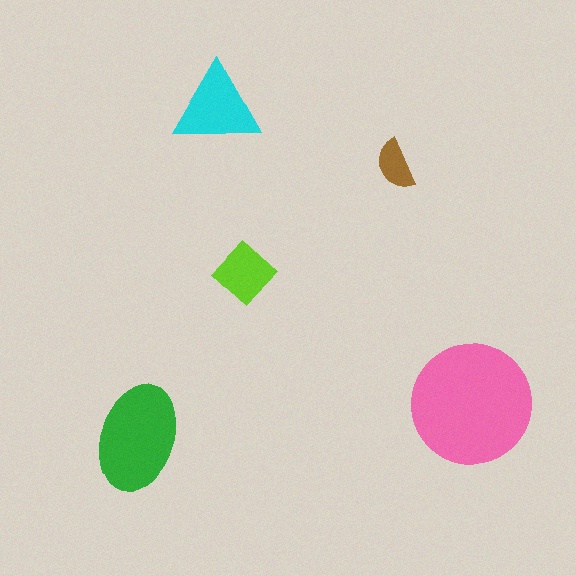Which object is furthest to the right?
The pink circle is rightmost.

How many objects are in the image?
There are 5 objects in the image.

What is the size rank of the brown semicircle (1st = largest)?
5th.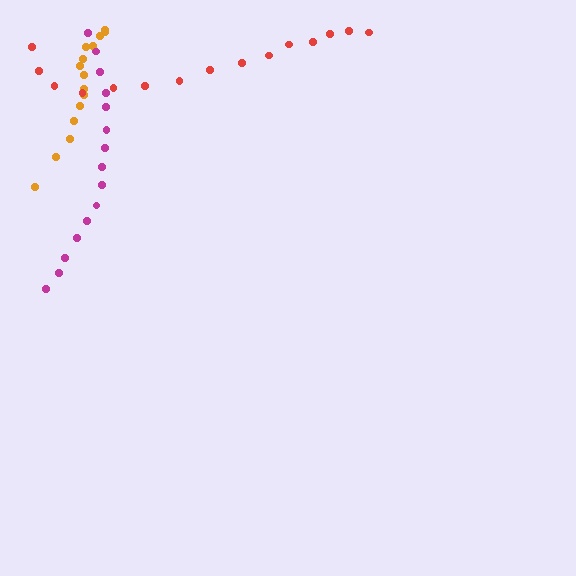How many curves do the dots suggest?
There are 3 distinct paths.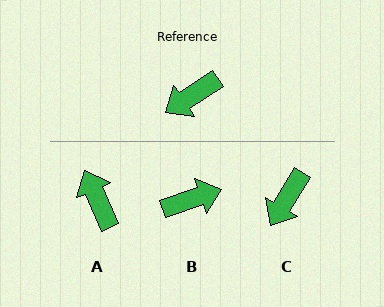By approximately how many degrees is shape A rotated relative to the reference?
Approximately 100 degrees clockwise.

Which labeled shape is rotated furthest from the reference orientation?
B, about 165 degrees away.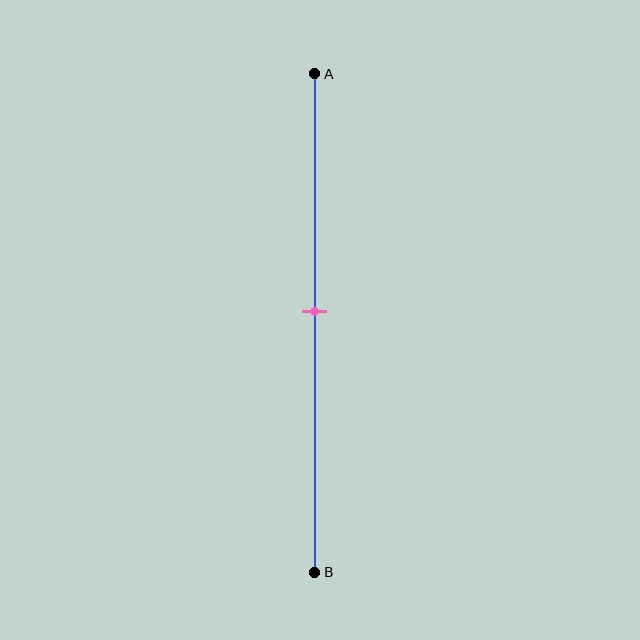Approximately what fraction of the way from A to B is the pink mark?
The pink mark is approximately 50% of the way from A to B.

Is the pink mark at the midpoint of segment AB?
Yes, the mark is approximately at the midpoint.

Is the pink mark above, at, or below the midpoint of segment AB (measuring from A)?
The pink mark is approximately at the midpoint of segment AB.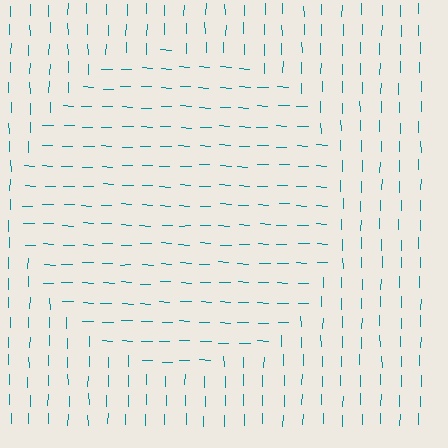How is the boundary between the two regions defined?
The boundary is defined purely by a change in line orientation (approximately 88 degrees difference). All lines are the same color and thickness.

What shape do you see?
I see a circle.